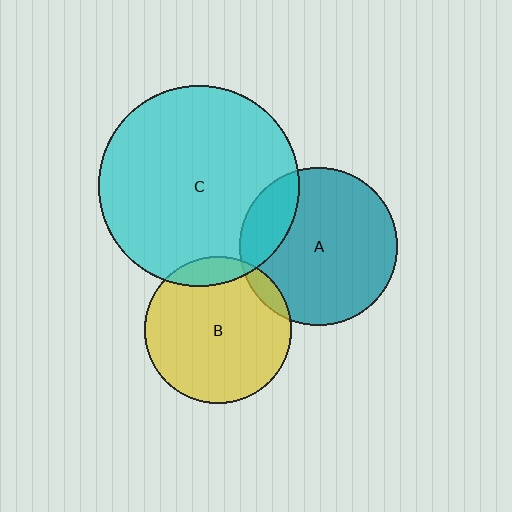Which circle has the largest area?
Circle C (cyan).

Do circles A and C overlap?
Yes.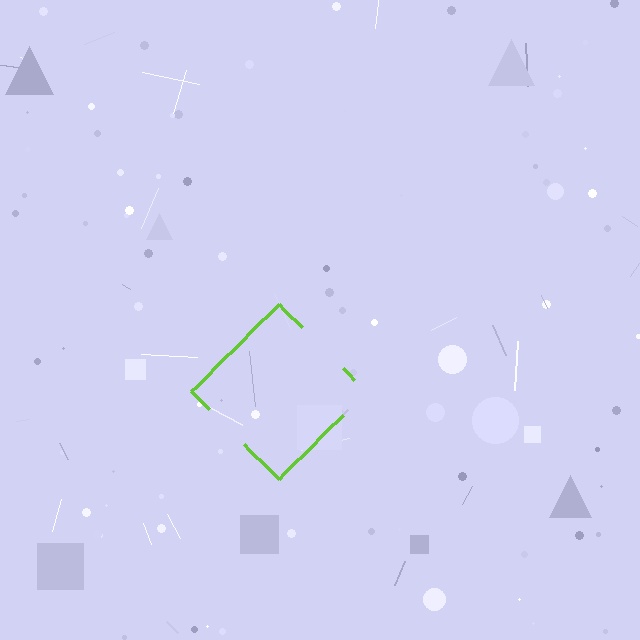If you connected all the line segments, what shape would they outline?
They would outline a diamond.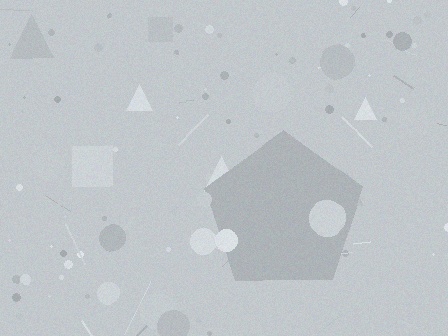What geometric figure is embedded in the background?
A pentagon is embedded in the background.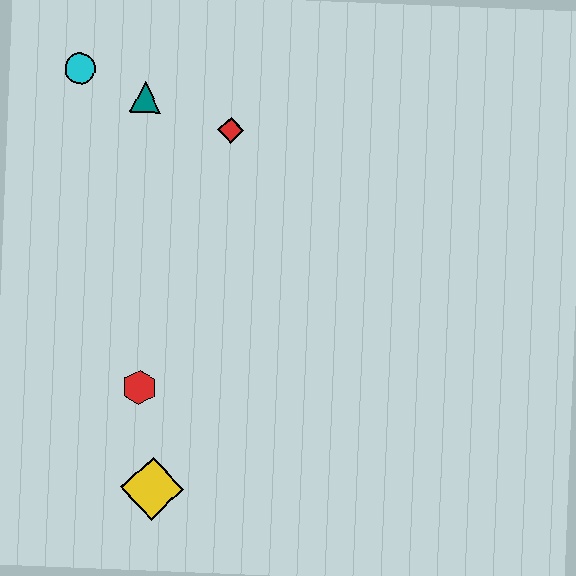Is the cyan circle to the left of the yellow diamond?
Yes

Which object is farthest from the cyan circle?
The yellow diamond is farthest from the cyan circle.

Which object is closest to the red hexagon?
The yellow diamond is closest to the red hexagon.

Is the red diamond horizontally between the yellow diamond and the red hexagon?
No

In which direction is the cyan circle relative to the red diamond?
The cyan circle is to the left of the red diamond.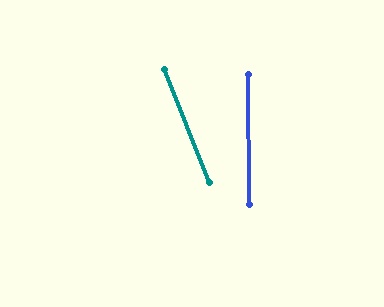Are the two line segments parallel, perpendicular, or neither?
Neither parallel nor perpendicular — they differ by about 22°.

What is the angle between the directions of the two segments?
Approximately 22 degrees.